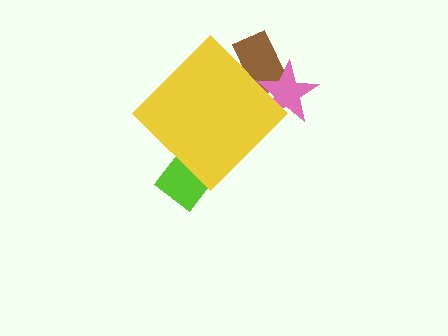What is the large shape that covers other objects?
A yellow diamond.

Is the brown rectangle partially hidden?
Yes, the brown rectangle is partially hidden behind the yellow diamond.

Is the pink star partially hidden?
Yes, the pink star is partially hidden behind the yellow diamond.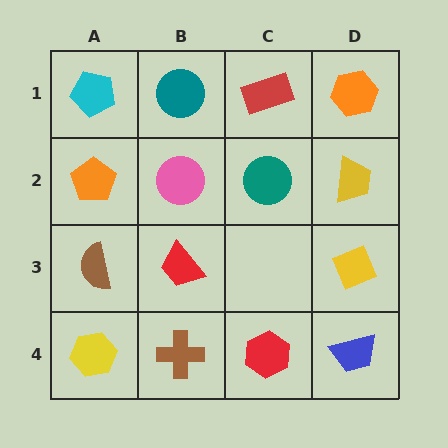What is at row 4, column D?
A blue trapezoid.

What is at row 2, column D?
A yellow trapezoid.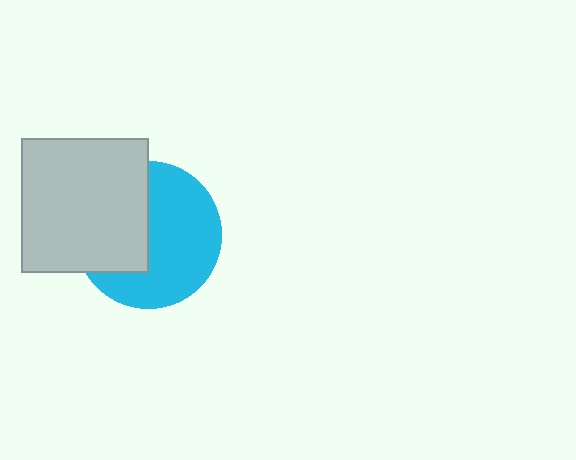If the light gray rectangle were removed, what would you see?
You would see the complete cyan circle.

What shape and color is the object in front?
The object in front is a light gray rectangle.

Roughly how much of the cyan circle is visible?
About half of it is visible (roughly 59%).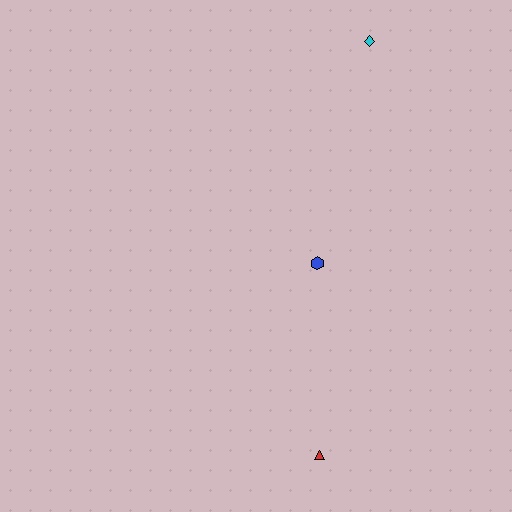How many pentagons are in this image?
There are no pentagons.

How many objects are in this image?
There are 3 objects.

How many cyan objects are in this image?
There is 1 cyan object.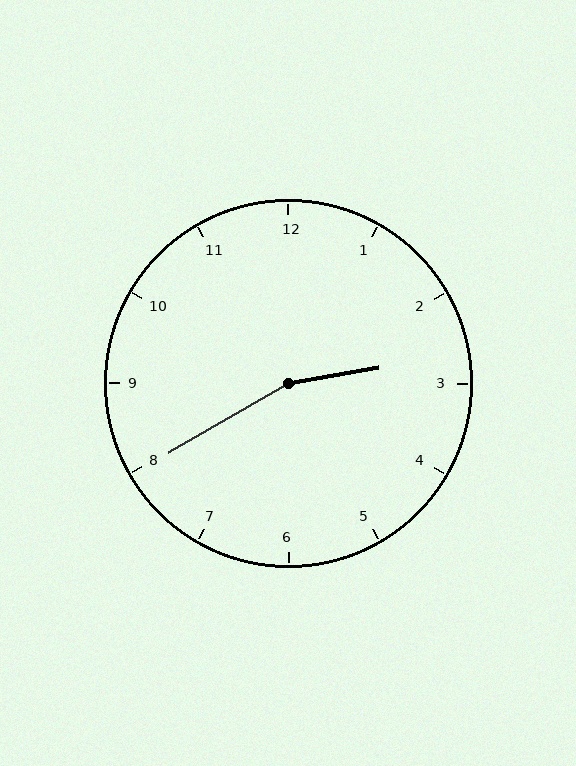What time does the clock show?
2:40.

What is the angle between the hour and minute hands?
Approximately 160 degrees.